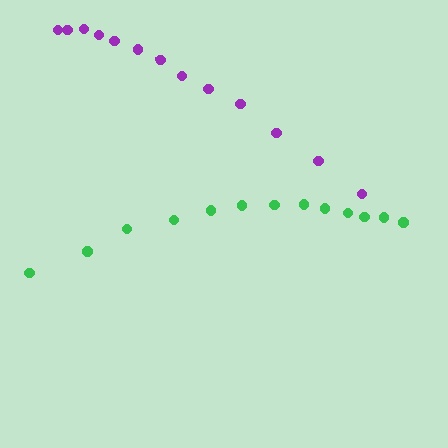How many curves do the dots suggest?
There are 2 distinct paths.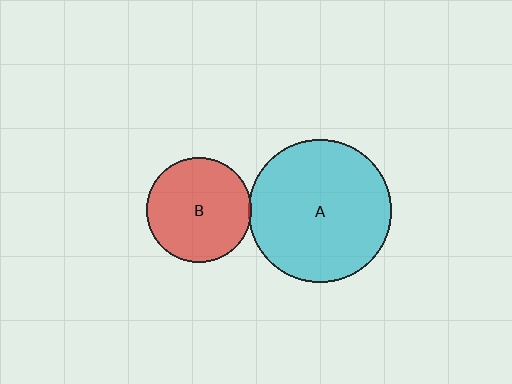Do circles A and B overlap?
Yes.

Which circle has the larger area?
Circle A (cyan).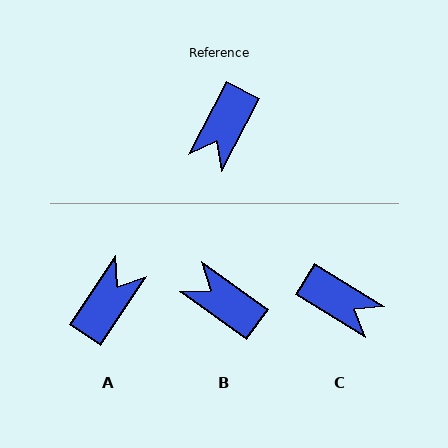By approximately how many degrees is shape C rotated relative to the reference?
Approximately 86 degrees counter-clockwise.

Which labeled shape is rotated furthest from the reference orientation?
A, about 174 degrees away.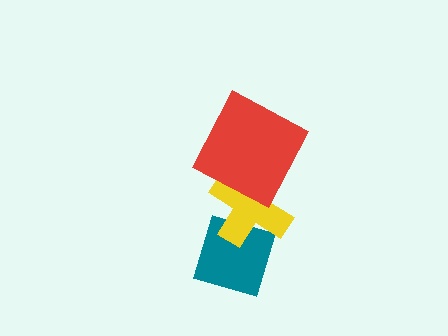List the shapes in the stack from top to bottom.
From top to bottom: the red square, the yellow cross, the teal diamond.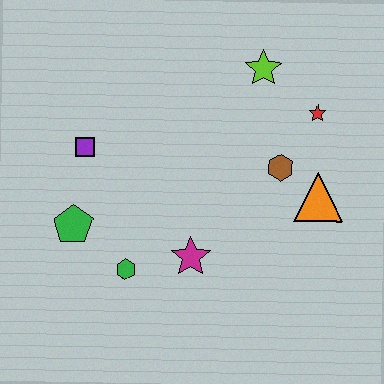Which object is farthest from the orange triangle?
The green pentagon is farthest from the orange triangle.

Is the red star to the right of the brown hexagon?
Yes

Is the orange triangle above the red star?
No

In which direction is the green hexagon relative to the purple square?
The green hexagon is below the purple square.